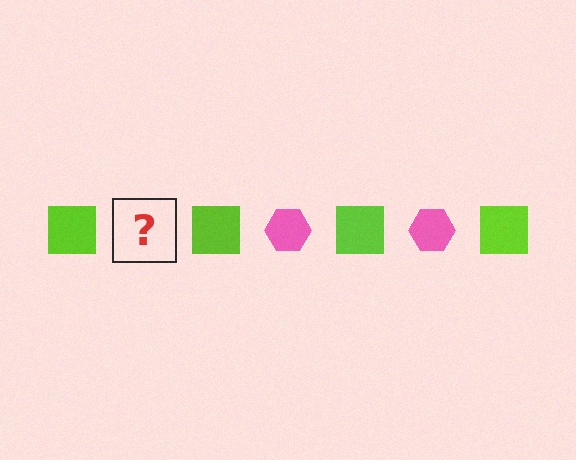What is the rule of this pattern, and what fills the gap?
The rule is that the pattern alternates between lime square and pink hexagon. The gap should be filled with a pink hexagon.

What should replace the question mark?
The question mark should be replaced with a pink hexagon.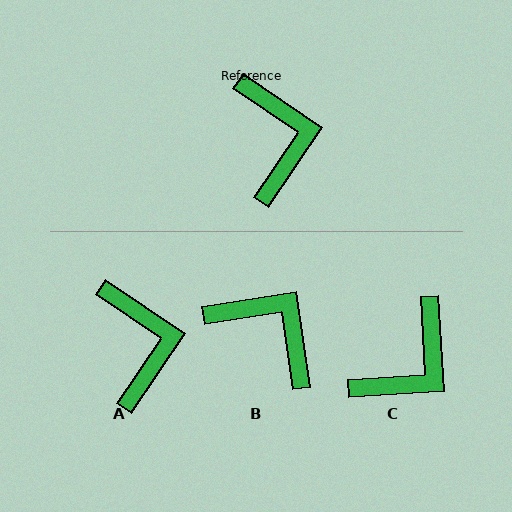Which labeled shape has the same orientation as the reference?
A.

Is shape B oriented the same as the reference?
No, it is off by about 43 degrees.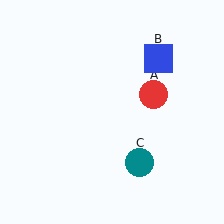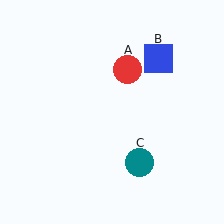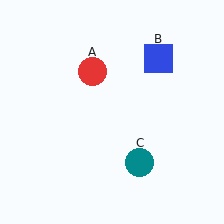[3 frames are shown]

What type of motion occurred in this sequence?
The red circle (object A) rotated counterclockwise around the center of the scene.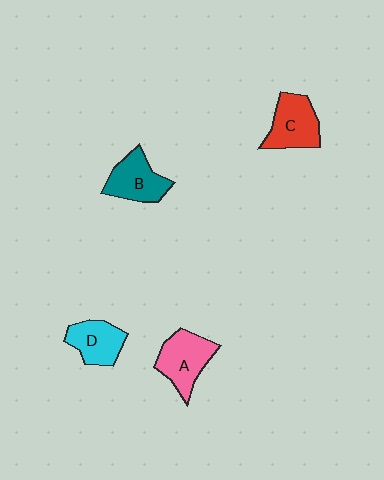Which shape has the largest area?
Shape A (pink).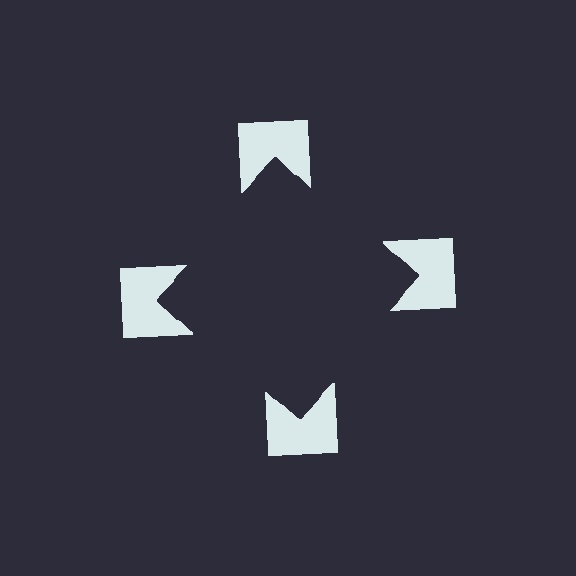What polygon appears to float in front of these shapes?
An illusory square — its edges are inferred from the aligned wedge cuts in the notched squares, not physically drawn.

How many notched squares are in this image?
There are 4 — one at each vertex of the illusory square.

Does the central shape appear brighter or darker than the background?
It typically appears slightly darker than the background, even though no actual brightness change is drawn.